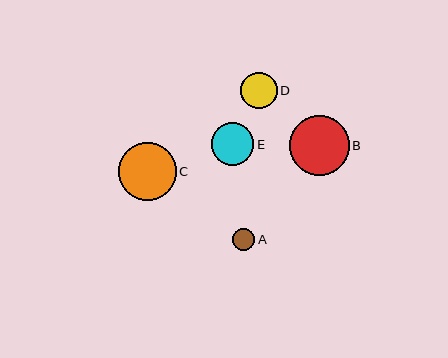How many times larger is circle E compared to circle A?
Circle E is approximately 1.9 times the size of circle A.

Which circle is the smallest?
Circle A is the smallest with a size of approximately 22 pixels.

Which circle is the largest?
Circle B is the largest with a size of approximately 60 pixels.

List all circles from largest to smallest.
From largest to smallest: B, C, E, D, A.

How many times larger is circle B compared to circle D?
Circle B is approximately 1.6 times the size of circle D.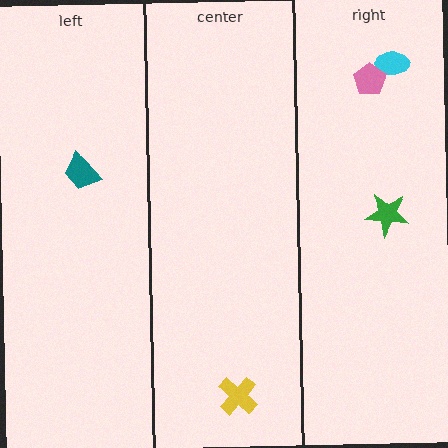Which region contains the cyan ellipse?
The right region.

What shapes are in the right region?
The cyan ellipse, the green star, the pink pentagon.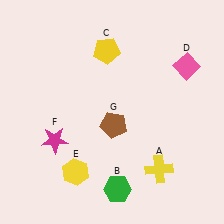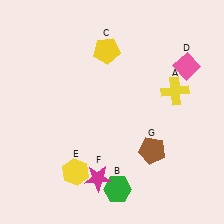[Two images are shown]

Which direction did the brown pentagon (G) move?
The brown pentagon (G) moved right.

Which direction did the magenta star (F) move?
The magenta star (F) moved right.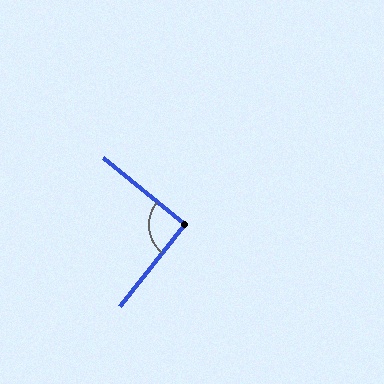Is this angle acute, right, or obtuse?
It is approximately a right angle.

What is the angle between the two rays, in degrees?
Approximately 90 degrees.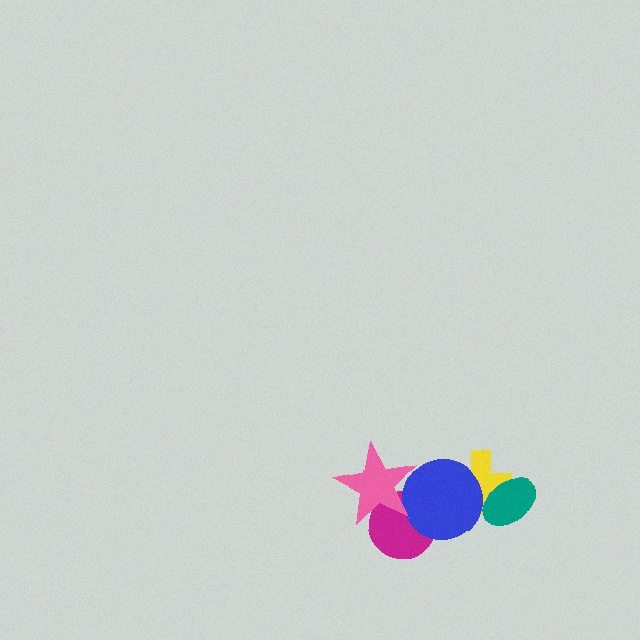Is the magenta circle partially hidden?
Yes, it is partially covered by another shape.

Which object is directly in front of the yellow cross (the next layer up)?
The blue circle is directly in front of the yellow cross.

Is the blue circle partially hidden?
Yes, it is partially covered by another shape.